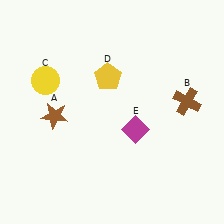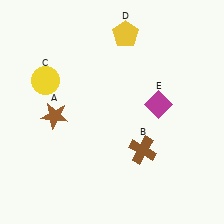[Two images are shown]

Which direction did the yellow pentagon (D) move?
The yellow pentagon (D) moved up.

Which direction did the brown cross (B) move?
The brown cross (B) moved down.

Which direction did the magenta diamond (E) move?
The magenta diamond (E) moved up.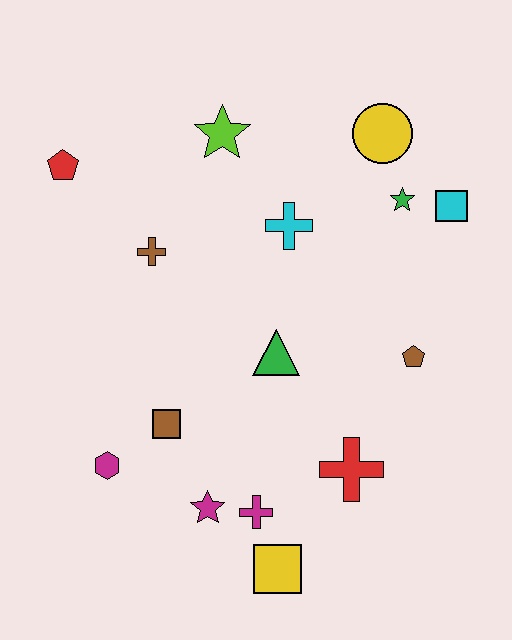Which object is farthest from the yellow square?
The red pentagon is farthest from the yellow square.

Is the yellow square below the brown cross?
Yes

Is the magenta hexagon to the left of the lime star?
Yes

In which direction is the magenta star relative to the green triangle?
The magenta star is below the green triangle.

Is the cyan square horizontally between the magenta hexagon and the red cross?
No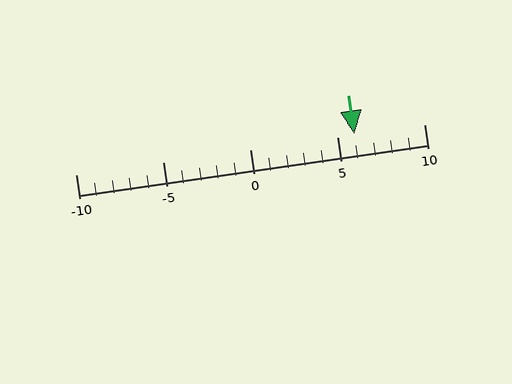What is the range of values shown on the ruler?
The ruler shows values from -10 to 10.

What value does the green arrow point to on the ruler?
The green arrow points to approximately 6.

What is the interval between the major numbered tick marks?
The major tick marks are spaced 5 units apart.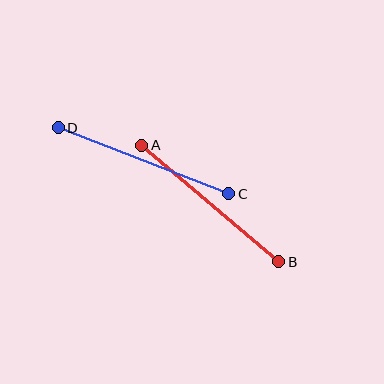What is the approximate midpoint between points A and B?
The midpoint is at approximately (210, 203) pixels.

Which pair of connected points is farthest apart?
Points C and D are farthest apart.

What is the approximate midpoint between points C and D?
The midpoint is at approximately (143, 161) pixels.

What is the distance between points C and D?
The distance is approximately 183 pixels.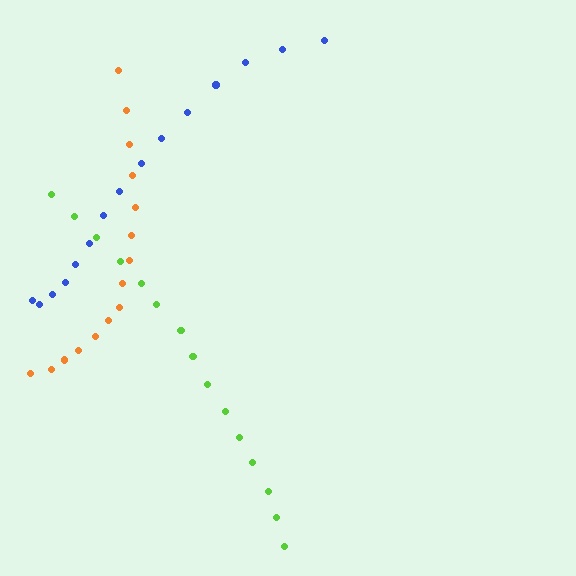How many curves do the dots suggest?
There are 3 distinct paths.